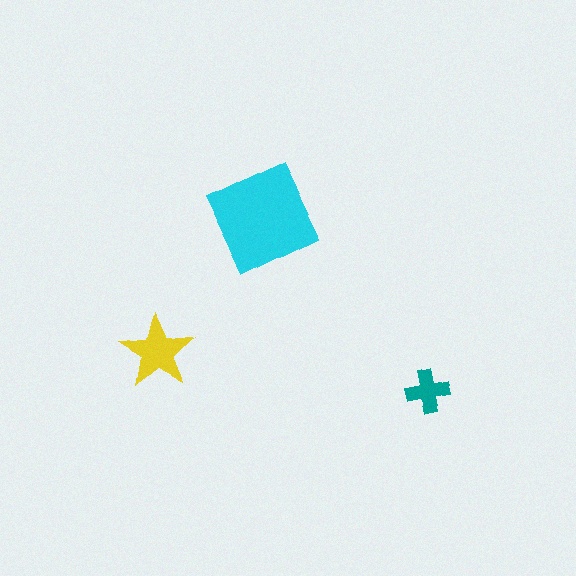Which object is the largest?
The cyan square.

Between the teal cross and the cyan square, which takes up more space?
The cyan square.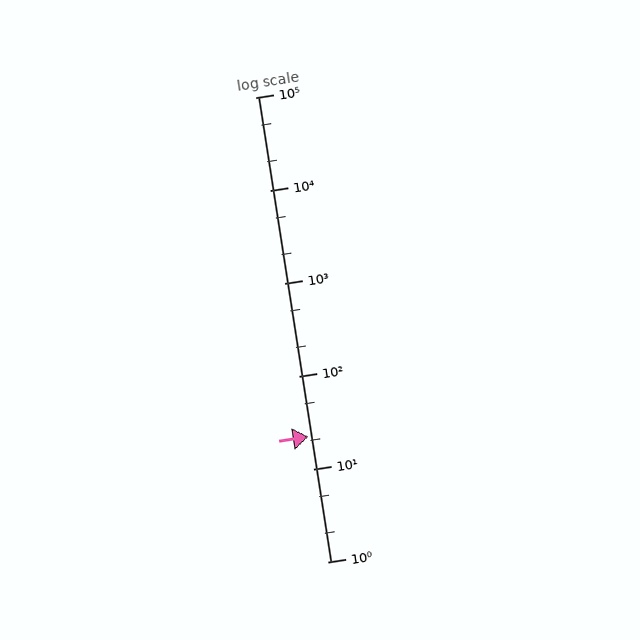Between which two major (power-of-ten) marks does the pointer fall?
The pointer is between 10 and 100.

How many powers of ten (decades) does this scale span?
The scale spans 5 decades, from 1 to 100000.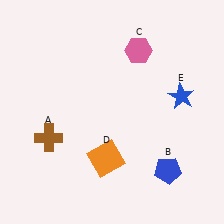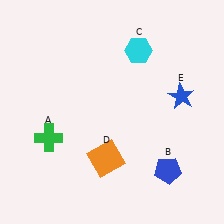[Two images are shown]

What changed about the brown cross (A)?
In Image 1, A is brown. In Image 2, it changed to green.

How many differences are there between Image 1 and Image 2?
There are 2 differences between the two images.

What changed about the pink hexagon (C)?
In Image 1, C is pink. In Image 2, it changed to cyan.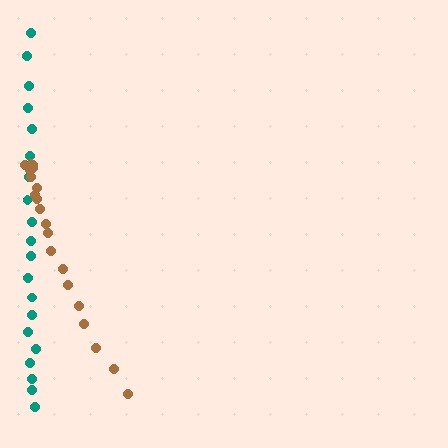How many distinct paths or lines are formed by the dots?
There are 2 distinct paths.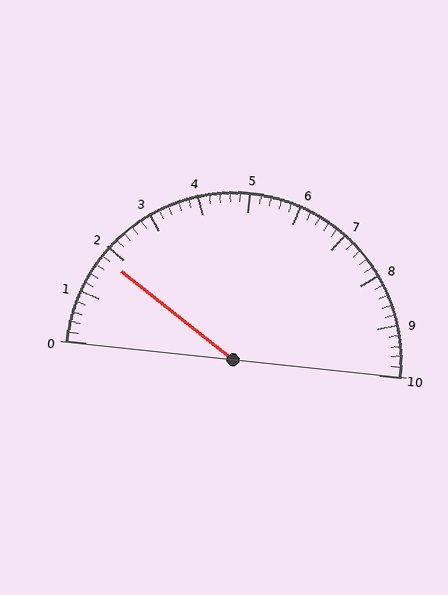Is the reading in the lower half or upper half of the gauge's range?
The reading is in the lower half of the range (0 to 10).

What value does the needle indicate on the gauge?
The needle indicates approximately 1.8.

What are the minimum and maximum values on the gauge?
The gauge ranges from 0 to 10.